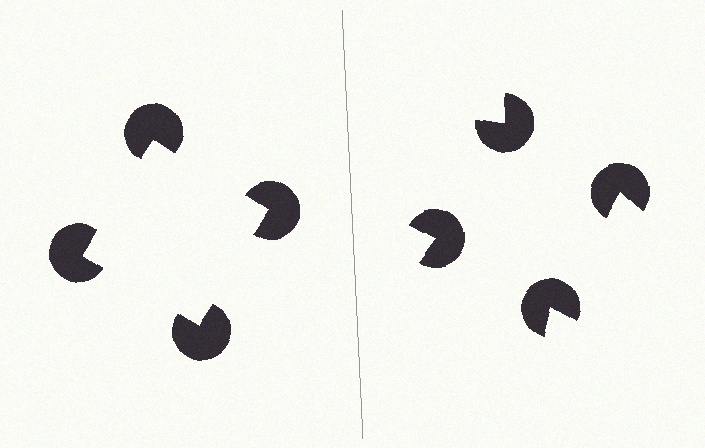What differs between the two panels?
The pac-man discs are positioned identically on both sides; only the wedge orientations differ. On the left they align to a square; on the right they are misaligned.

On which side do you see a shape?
An illusory square appears on the left side. On the right side the wedge cuts are rotated, so no coherent shape forms.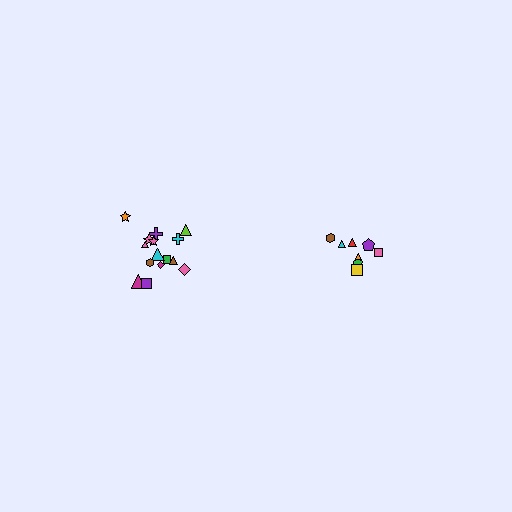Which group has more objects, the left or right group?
The left group.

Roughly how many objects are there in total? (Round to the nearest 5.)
Roughly 25 objects in total.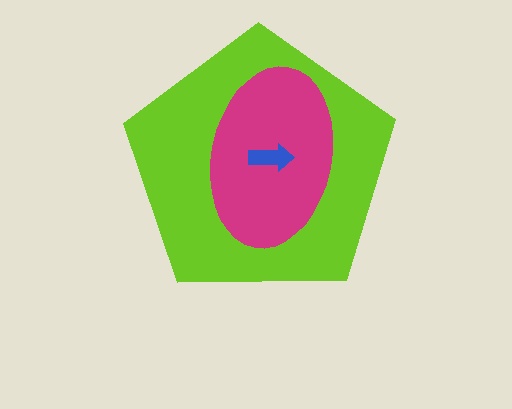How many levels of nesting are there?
3.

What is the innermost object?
The blue arrow.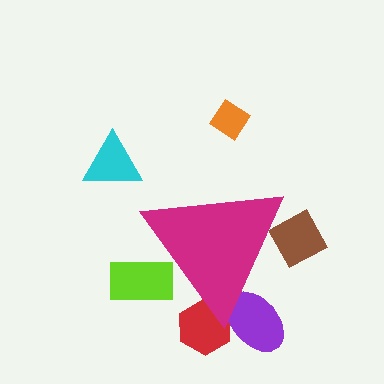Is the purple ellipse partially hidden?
Yes, the purple ellipse is partially hidden behind the magenta triangle.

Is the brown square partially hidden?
Yes, the brown square is partially hidden behind the magenta triangle.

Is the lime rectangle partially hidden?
Yes, the lime rectangle is partially hidden behind the magenta triangle.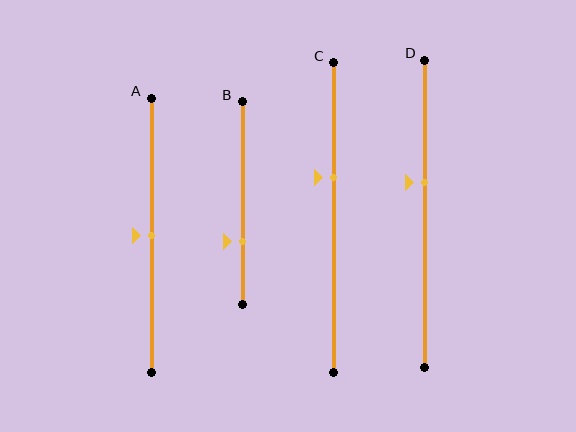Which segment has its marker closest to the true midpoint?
Segment A has its marker closest to the true midpoint.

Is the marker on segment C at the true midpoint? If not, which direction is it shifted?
No, the marker on segment C is shifted upward by about 13% of the segment length.